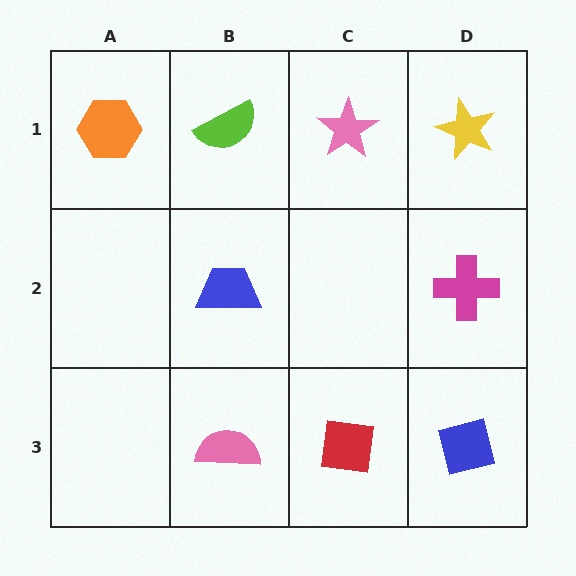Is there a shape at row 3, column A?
No, that cell is empty.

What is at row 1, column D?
A yellow star.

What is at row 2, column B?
A blue trapezoid.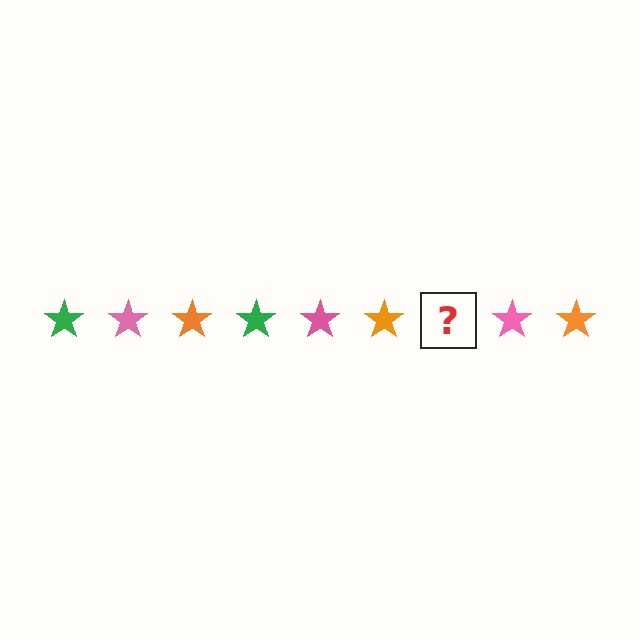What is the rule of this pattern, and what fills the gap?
The rule is that the pattern cycles through green, pink, orange stars. The gap should be filled with a green star.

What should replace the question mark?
The question mark should be replaced with a green star.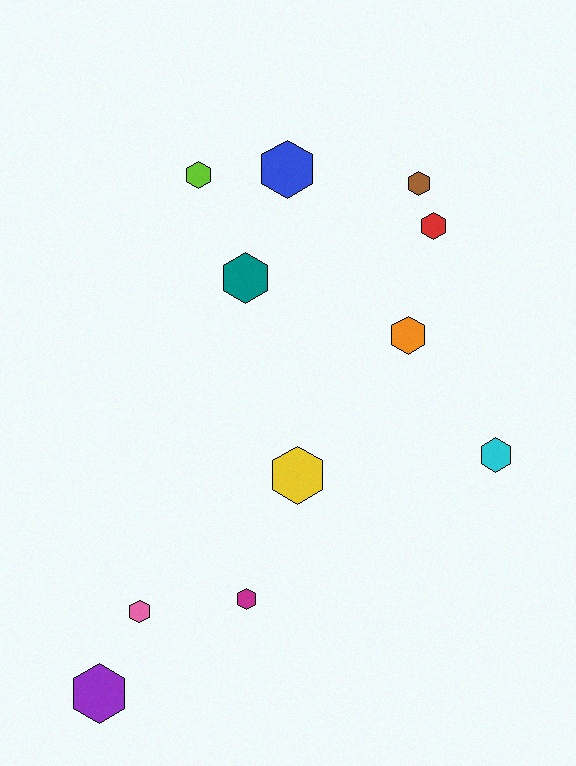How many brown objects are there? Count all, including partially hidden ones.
There is 1 brown object.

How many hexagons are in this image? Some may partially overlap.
There are 11 hexagons.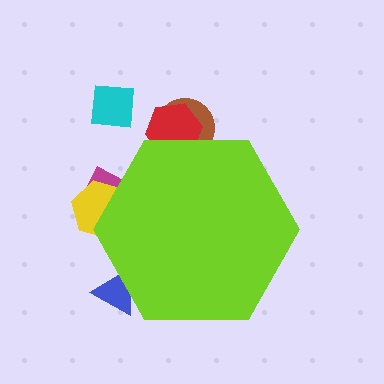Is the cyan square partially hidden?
No, the cyan square is fully visible.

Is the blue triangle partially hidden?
Yes, the blue triangle is partially hidden behind the lime hexagon.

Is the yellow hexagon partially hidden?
Yes, the yellow hexagon is partially hidden behind the lime hexagon.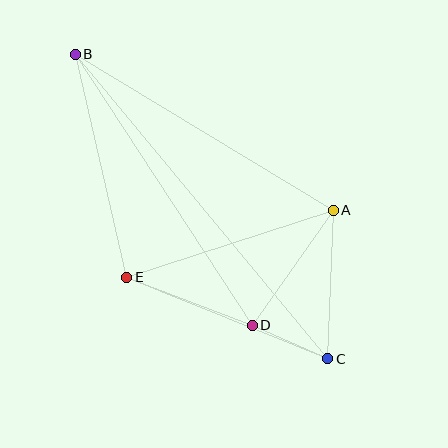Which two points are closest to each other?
Points C and D are closest to each other.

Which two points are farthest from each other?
Points B and C are farthest from each other.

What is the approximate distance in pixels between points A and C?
The distance between A and C is approximately 148 pixels.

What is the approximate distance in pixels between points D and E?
The distance between D and E is approximately 134 pixels.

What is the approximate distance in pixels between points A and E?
The distance between A and E is approximately 217 pixels.